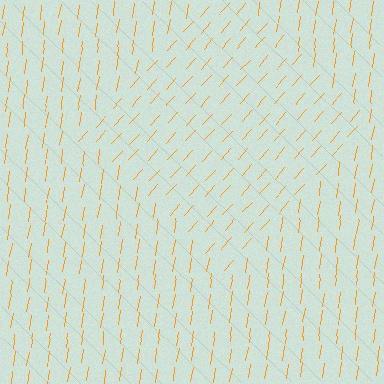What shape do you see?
I see a diamond.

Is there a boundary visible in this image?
Yes, there is a texture boundary formed by a change in line orientation.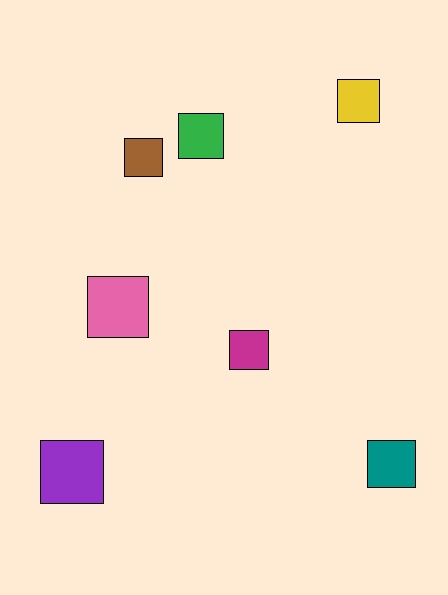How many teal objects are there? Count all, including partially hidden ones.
There is 1 teal object.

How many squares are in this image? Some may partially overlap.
There are 7 squares.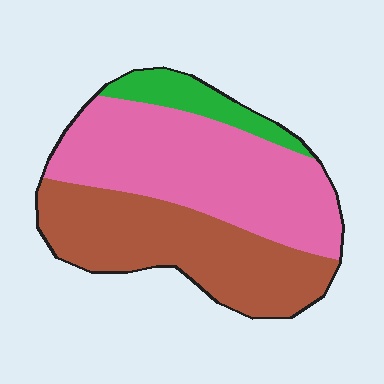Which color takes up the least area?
Green, at roughly 10%.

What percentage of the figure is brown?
Brown takes up about two fifths (2/5) of the figure.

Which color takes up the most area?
Pink, at roughly 50%.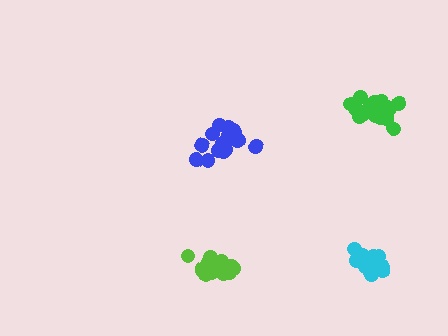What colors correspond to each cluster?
The clusters are colored: cyan, blue, green, lime.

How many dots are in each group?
Group 1: 16 dots, Group 2: 17 dots, Group 3: 17 dots, Group 4: 19 dots (69 total).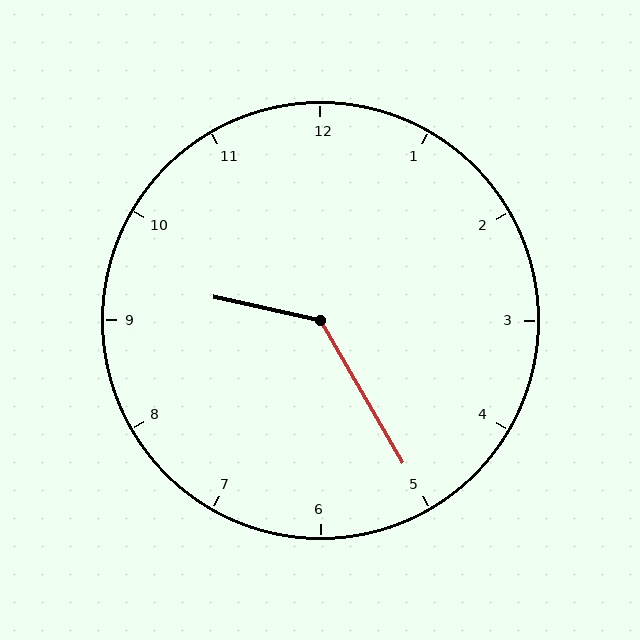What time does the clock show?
9:25.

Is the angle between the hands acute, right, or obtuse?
It is obtuse.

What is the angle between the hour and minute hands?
Approximately 132 degrees.